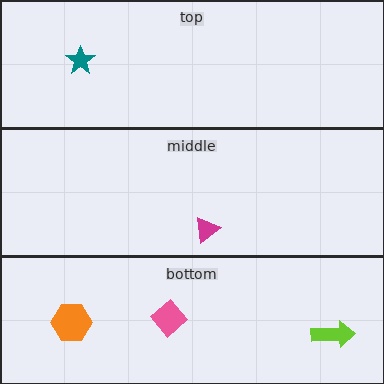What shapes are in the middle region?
The magenta triangle.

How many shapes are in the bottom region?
3.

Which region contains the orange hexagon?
The bottom region.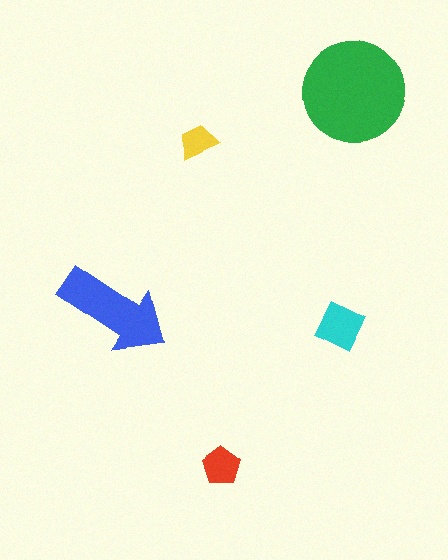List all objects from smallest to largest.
The yellow trapezoid, the red pentagon, the cyan square, the blue arrow, the green circle.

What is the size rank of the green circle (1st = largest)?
1st.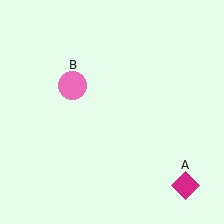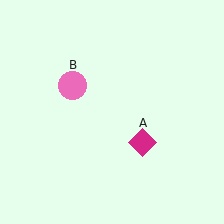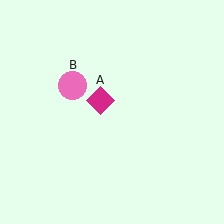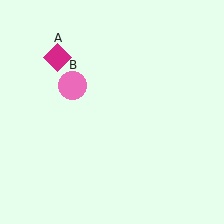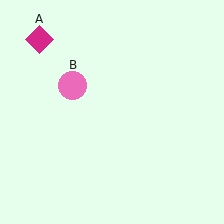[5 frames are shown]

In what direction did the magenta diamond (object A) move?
The magenta diamond (object A) moved up and to the left.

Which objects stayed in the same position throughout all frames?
Pink circle (object B) remained stationary.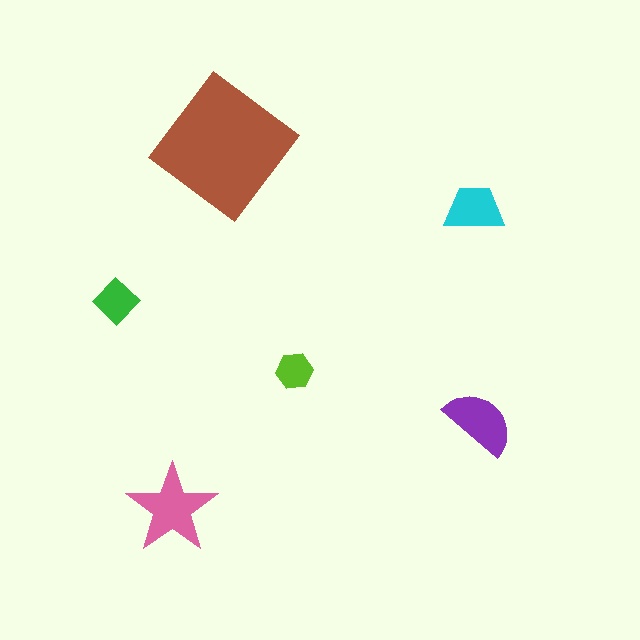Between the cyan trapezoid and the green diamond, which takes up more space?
The cyan trapezoid.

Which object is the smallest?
The lime hexagon.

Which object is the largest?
The brown diamond.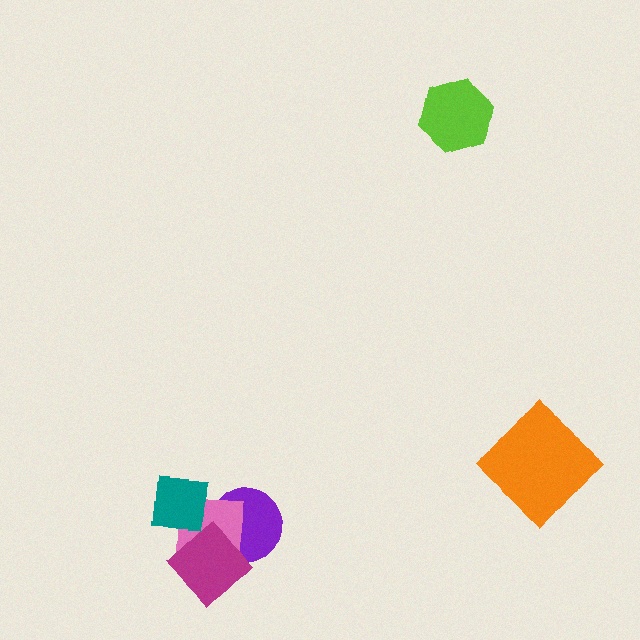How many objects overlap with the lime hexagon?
0 objects overlap with the lime hexagon.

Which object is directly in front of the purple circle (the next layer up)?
The pink square is directly in front of the purple circle.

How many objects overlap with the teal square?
1 object overlaps with the teal square.